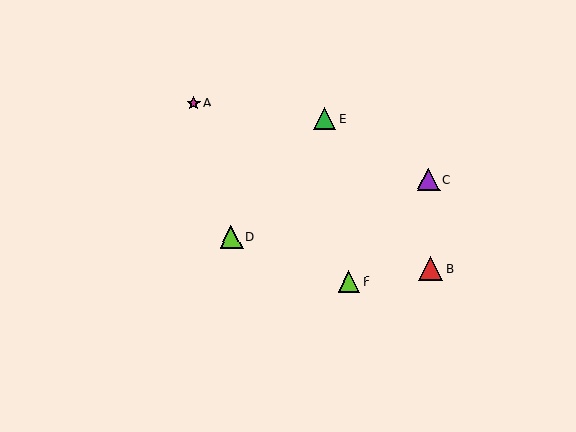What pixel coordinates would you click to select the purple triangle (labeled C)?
Click at (428, 180) to select the purple triangle C.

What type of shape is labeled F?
Shape F is a lime triangle.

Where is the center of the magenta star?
The center of the magenta star is at (194, 103).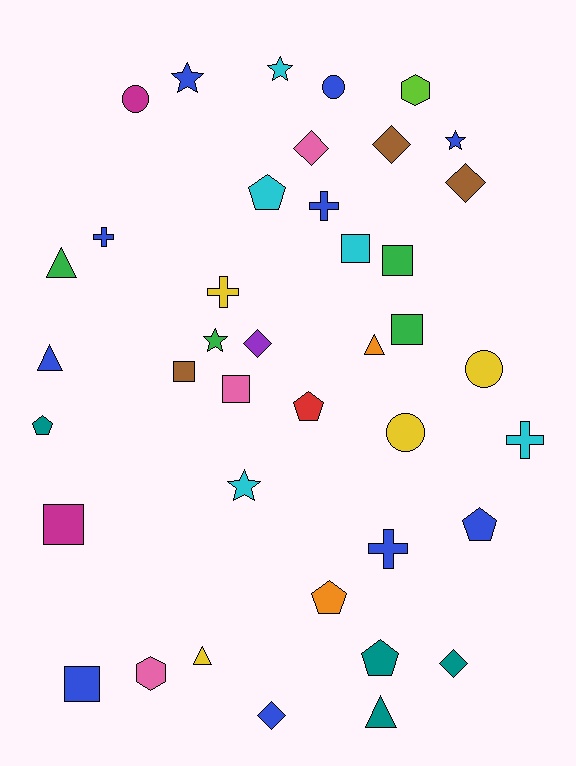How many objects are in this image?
There are 40 objects.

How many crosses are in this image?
There are 5 crosses.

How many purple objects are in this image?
There is 1 purple object.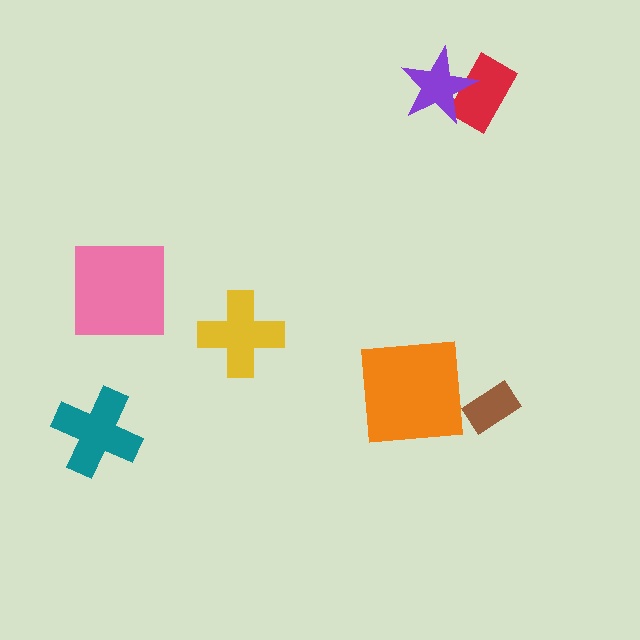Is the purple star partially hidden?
No, no other shape covers it.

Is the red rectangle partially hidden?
Yes, it is partially covered by another shape.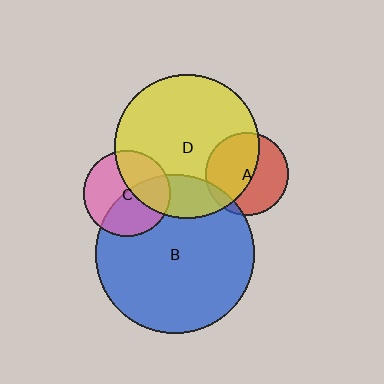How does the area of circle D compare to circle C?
Approximately 2.8 times.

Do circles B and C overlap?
Yes.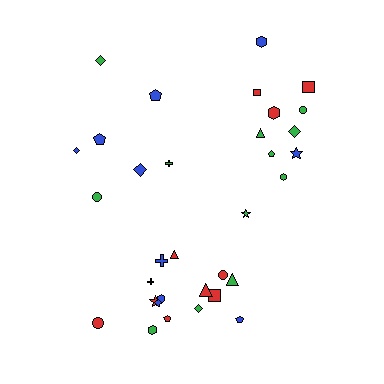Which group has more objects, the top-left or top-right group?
The top-right group.